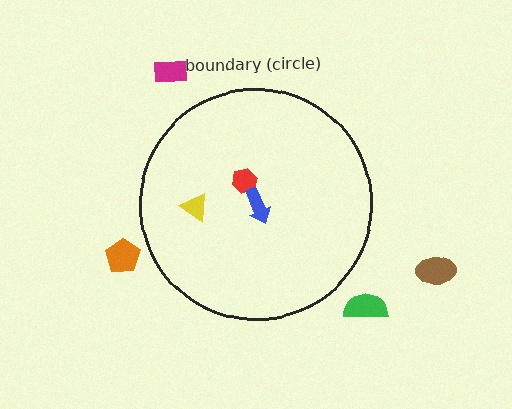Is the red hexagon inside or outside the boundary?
Inside.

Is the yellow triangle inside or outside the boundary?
Inside.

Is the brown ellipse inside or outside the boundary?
Outside.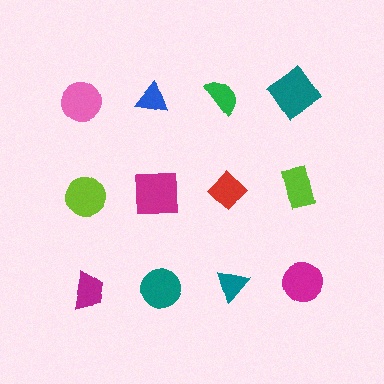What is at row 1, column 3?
A green semicircle.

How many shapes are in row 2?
4 shapes.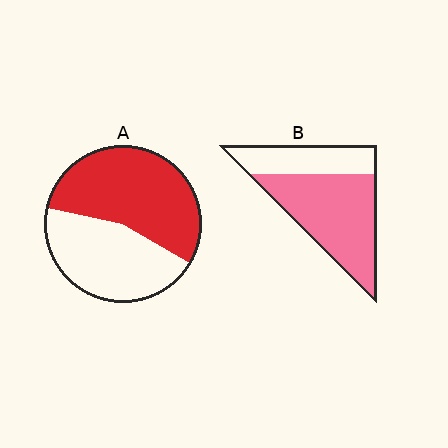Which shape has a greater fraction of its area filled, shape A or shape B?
Shape B.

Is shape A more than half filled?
Yes.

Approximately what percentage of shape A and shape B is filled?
A is approximately 55% and B is approximately 65%.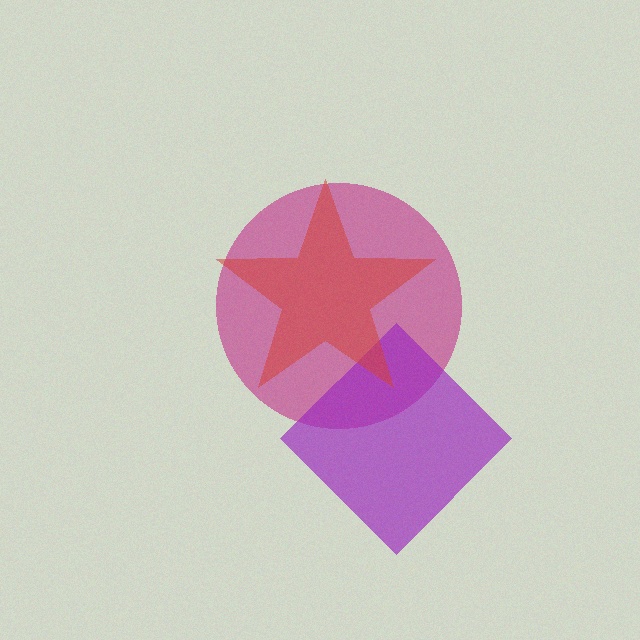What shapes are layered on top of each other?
The layered shapes are: a magenta circle, a purple diamond, a red star.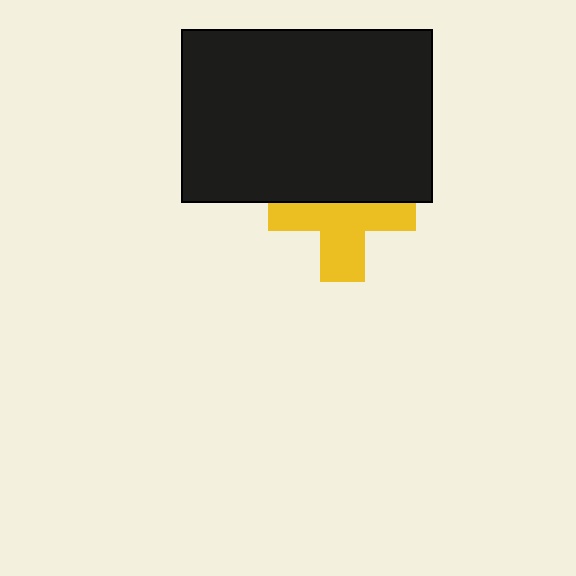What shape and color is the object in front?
The object in front is a black rectangle.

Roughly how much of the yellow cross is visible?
About half of it is visible (roughly 56%).